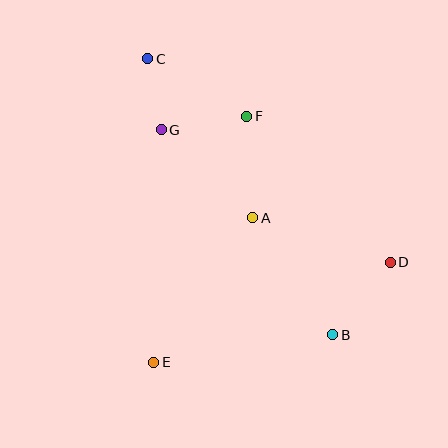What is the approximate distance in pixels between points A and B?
The distance between A and B is approximately 142 pixels.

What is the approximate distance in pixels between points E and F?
The distance between E and F is approximately 263 pixels.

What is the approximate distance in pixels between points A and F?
The distance between A and F is approximately 101 pixels.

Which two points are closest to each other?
Points C and G are closest to each other.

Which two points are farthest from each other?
Points B and C are farthest from each other.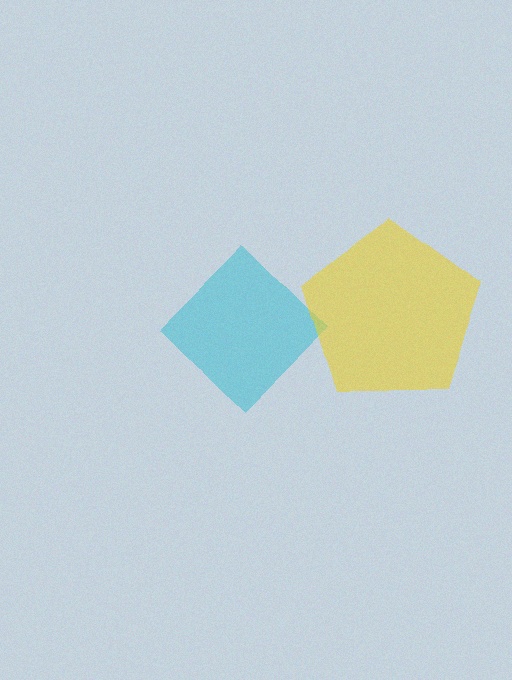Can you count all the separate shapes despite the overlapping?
Yes, there are 2 separate shapes.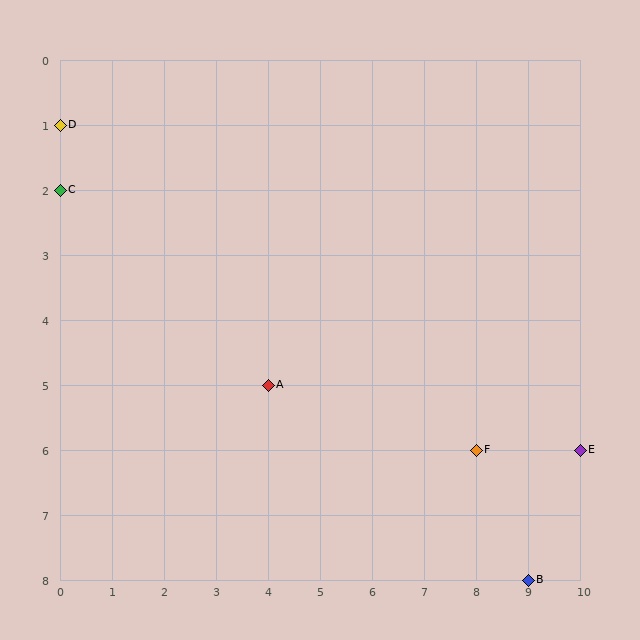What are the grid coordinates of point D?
Point D is at grid coordinates (0, 1).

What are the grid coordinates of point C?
Point C is at grid coordinates (0, 2).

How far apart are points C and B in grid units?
Points C and B are 9 columns and 6 rows apart (about 10.8 grid units diagonally).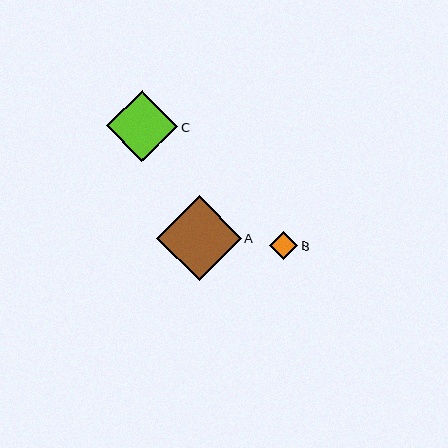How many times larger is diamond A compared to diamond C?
Diamond A is approximately 1.2 times the size of diamond C.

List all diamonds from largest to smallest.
From largest to smallest: A, C, B.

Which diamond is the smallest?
Diamond B is the smallest with a size of approximately 28 pixels.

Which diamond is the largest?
Diamond A is the largest with a size of approximately 85 pixels.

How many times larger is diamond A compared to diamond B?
Diamond A is approximately 3.0 times the size of diamond B.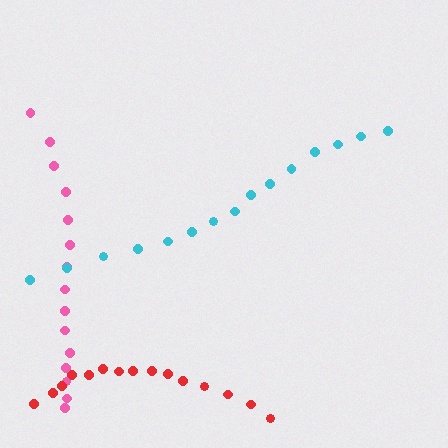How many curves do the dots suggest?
There are 3 distinct paths.